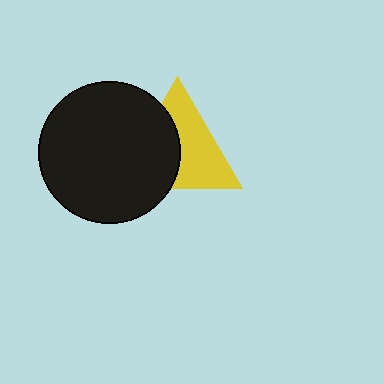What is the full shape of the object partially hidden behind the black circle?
The partially hidden object is a yellow triangle.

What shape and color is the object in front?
The object in front is a black circle.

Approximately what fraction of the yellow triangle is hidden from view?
Roughly 45% of the yellow triangle is hidden behind the black circle.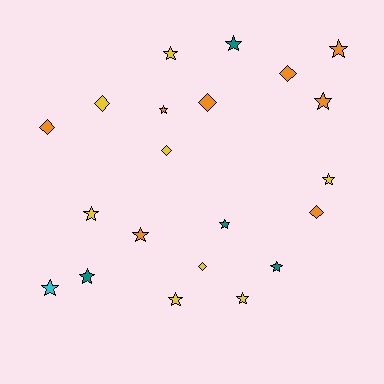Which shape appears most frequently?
Star, with 14 objects.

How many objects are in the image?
There are 21 objects.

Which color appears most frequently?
Yellow, with 8 objects.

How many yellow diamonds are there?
There are 3 yellow diamonds.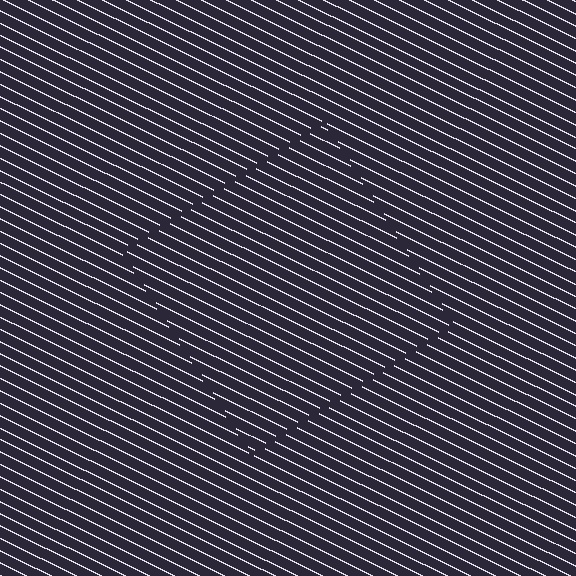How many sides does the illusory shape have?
4 sides — the line-ends trace a square.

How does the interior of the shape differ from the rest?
The interior of the shape contains the same grating, shifted by half a period — the contour is defined by the phase discontinuity where line-ends from the inner and outer gratings abut.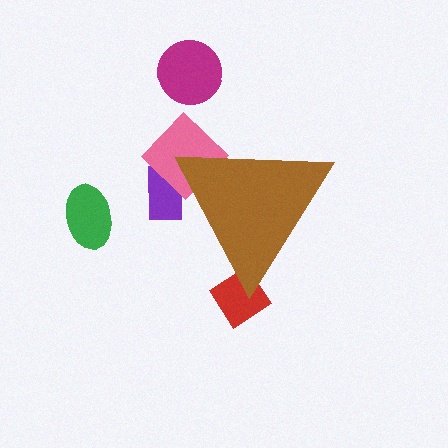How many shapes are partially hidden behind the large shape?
3 shapes are partially hidden.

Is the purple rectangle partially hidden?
Yes, the purple rectangle is partially hidden behind the brown triangle.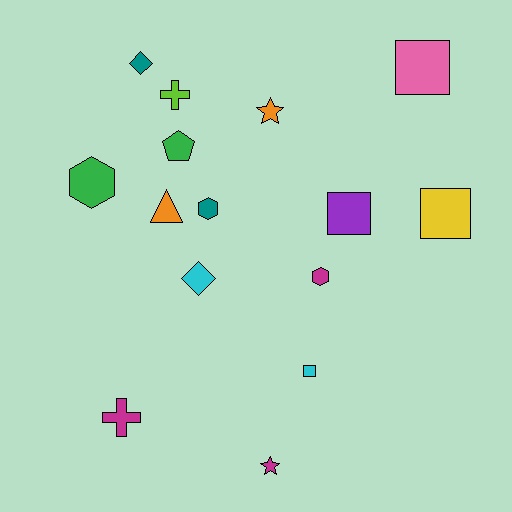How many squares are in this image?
There are 4 squares.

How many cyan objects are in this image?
There are 2 cyan objects.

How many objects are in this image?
There are 15 objects.